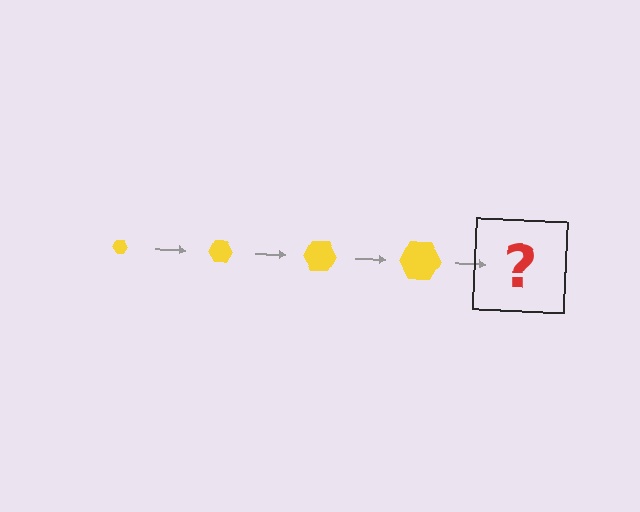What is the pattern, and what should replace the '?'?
The pattern is that the hexagon gets progressively larger each step. The '?' should be a yellow hexagon, larger than the previous one.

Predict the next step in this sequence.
The next step is a yellow hexagon, larger than the previous one.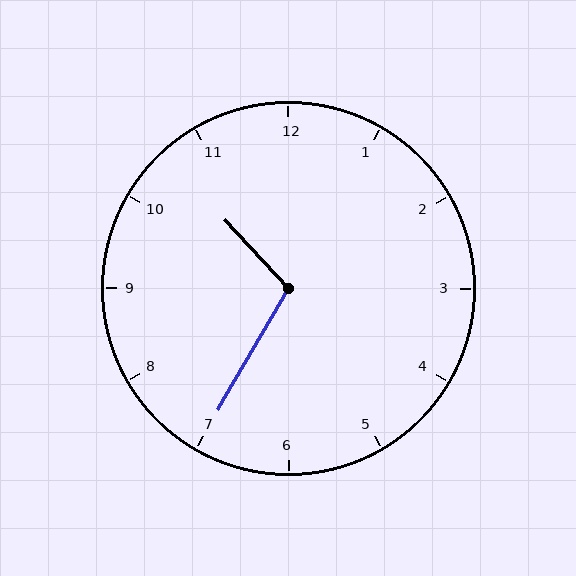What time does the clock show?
10:35.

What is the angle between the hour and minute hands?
Approximately 108 degrees.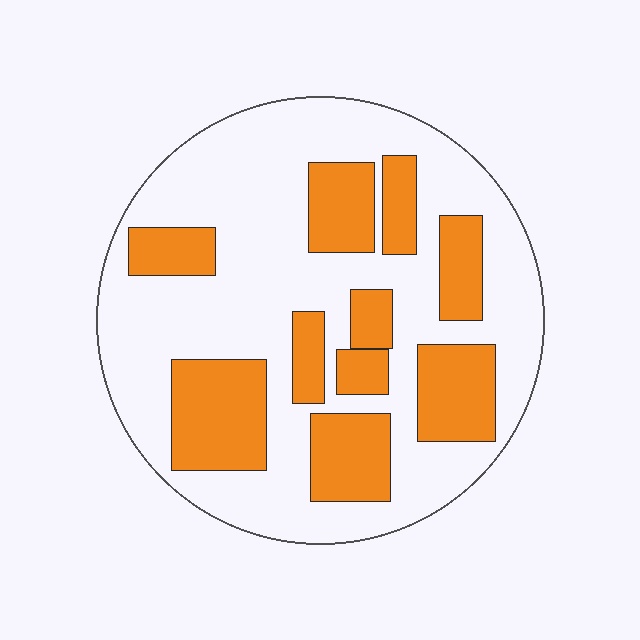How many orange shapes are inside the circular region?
10.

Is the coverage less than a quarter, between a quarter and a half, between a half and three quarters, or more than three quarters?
Between a quarter and a half.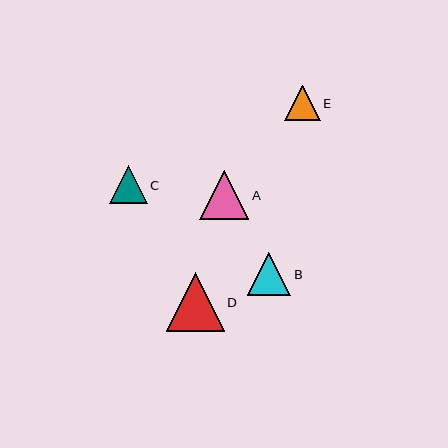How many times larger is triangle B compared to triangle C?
Triangle B is approximately 1.2 times the size of triangle C.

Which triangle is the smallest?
Triangle E is the smallest with a size of approximately 36 pixels.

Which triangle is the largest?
Triangle D is the largest with a size of approximately 58 pixels.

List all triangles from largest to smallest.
From largest to smallest: D, A, B, C, E.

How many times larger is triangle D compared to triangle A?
Triangle D is approximately 1.2 times the size of triangle A.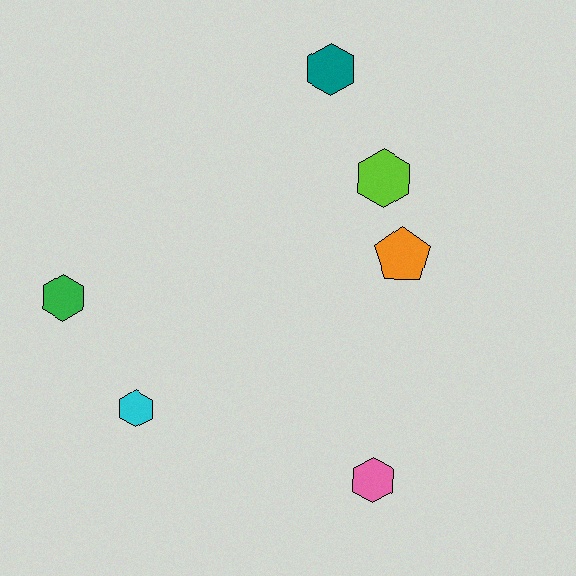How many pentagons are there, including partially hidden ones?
There is 1 pentagon.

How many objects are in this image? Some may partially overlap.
There are 6 objects.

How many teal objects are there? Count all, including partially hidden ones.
There is 1 teal object.